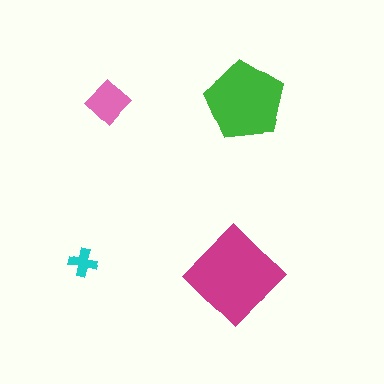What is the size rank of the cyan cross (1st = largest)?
4th.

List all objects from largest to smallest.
The magenta diamond, the green pentagon, the pink diamond, the cyan cross.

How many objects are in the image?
There are 4 objects in the image.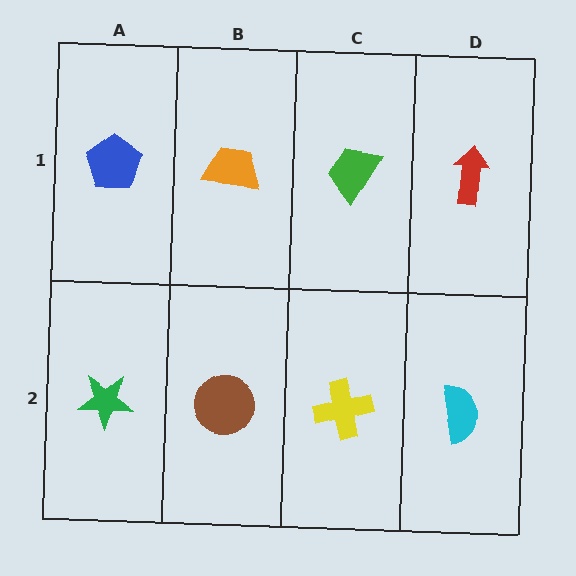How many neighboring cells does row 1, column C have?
3.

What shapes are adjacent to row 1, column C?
A yellow cross (row 2, column C), an orange trapezoid (row 1, column B), a red arrow (row 1, column D).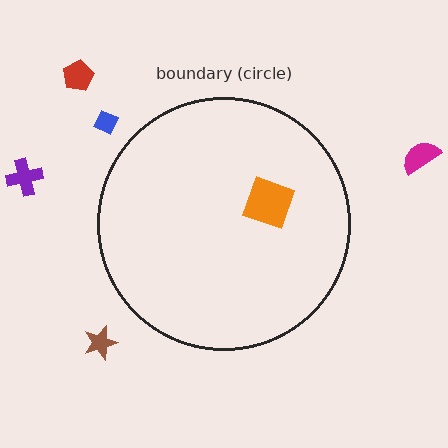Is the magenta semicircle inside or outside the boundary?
Outside.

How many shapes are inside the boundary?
1 inside, 5 outside.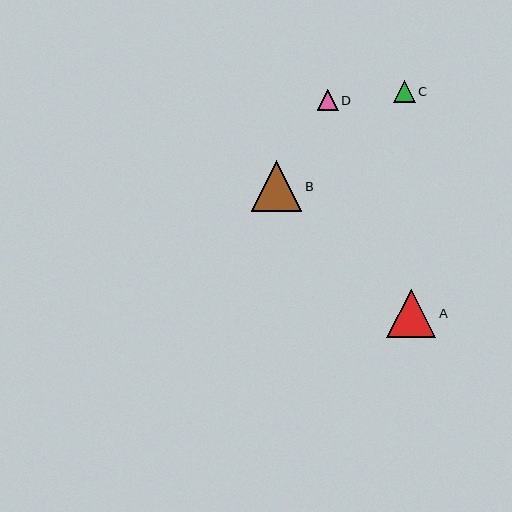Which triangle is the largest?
Triangle B is the largest with a size of approximately 51 pixels.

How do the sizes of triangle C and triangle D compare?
Triangle C and triangle D are approximately the same size.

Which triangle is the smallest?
Triangle D is the smallest with a size of approximately 21 pixels.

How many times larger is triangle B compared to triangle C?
Triangle B is approximately 2.3 times the size of triangle C.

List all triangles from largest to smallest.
From largest to smallest: B, A, C, D.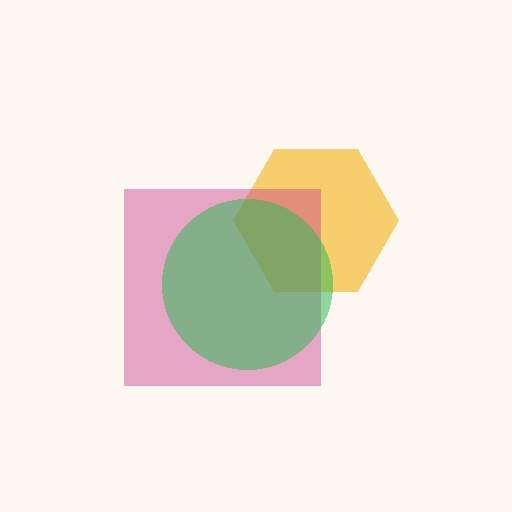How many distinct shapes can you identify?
There are 3 distinct shapes: a yellow hexagon, a magenta square, a green circle.